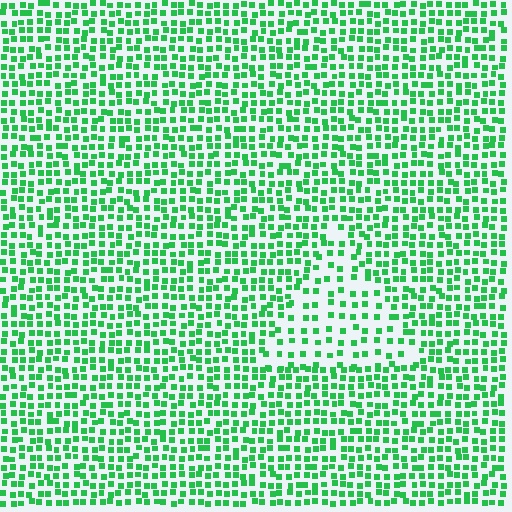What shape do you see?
I see a triangle.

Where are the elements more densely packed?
The elements are more densely packed outside the triangle boundary.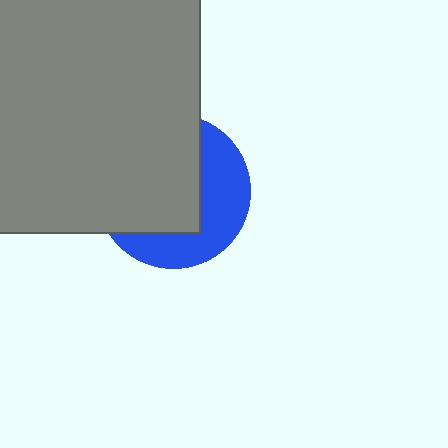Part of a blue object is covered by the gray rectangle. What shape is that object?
It is a circle.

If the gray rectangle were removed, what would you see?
You would see the complete blue circle.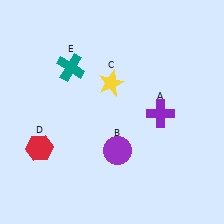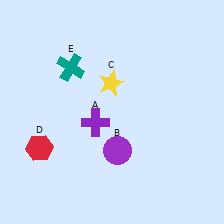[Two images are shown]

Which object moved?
The purple cross (A) moved left.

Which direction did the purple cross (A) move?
The purple cross (A) moved left.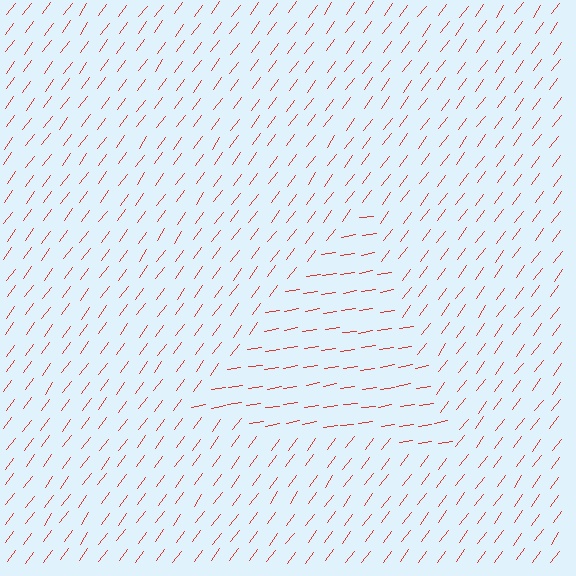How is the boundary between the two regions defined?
The boundary is defined purely by a change in line orientation (approximately 45 degrees difference). All lines are the same color and thickness.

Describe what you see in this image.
The image is filled with small red line segments. A triangle region in the image has lines oriented differently from the surrounding lines, creating a visible texture boundary.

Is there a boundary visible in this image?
Yes, there is a texture boundary formed by a change in line orientation.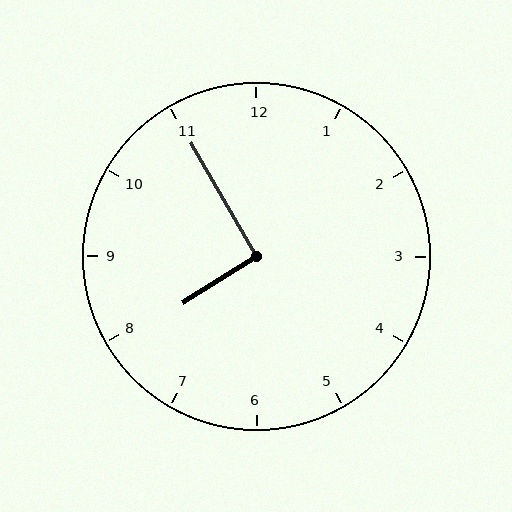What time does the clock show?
7:55.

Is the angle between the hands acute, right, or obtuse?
It is right.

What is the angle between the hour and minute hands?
Approximately 92 degrees.